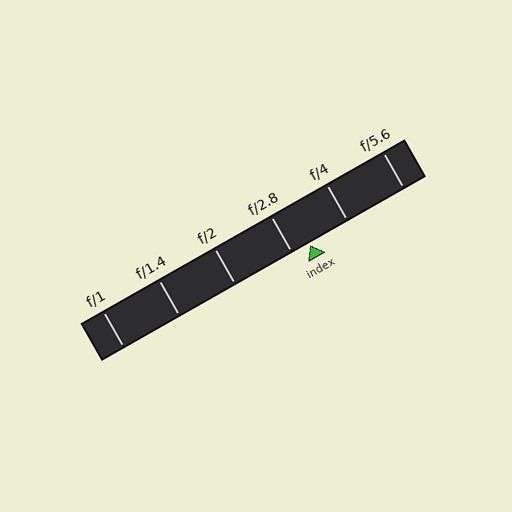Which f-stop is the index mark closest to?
The index mark is closest to f/2.8.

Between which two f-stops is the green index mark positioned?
The index mark is between f/2.8 and f/4.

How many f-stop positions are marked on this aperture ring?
There are 6 f-stop positions marked.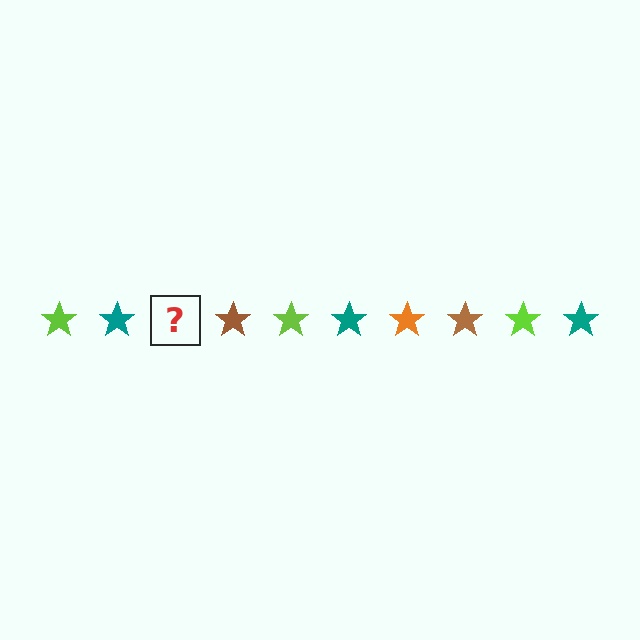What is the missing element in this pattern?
The missing element is an orange star.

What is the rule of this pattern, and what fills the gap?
The rule is that the pattern cycles through lime, teal, orange, brown stars. The gap should be filled with an orange star.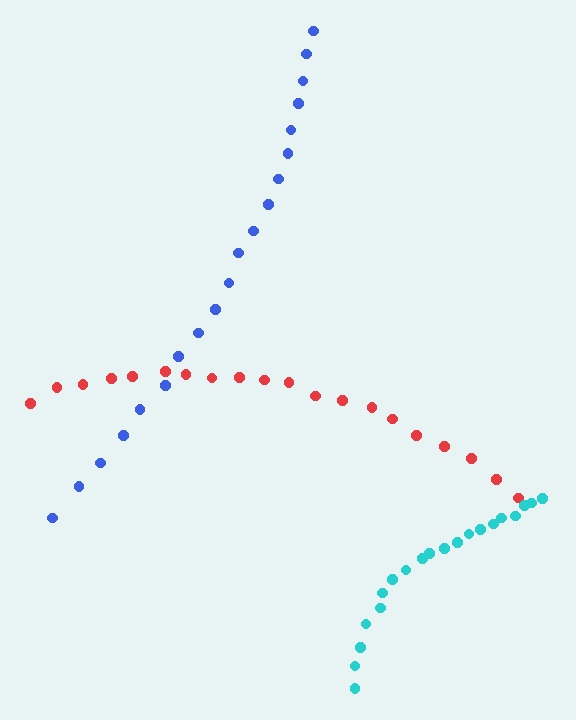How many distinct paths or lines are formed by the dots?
There are 3 distinct paths.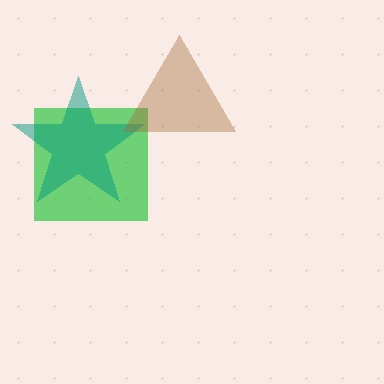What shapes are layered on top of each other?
The layered shapes are: a green square, a teal star, a brown triangle.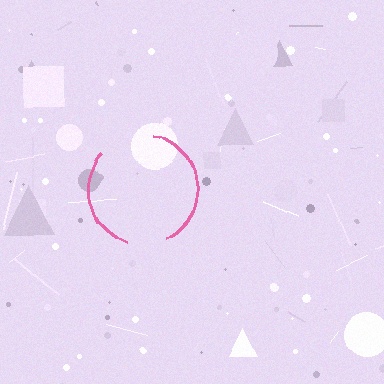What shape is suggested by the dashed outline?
The dashed outline suggests a circle.